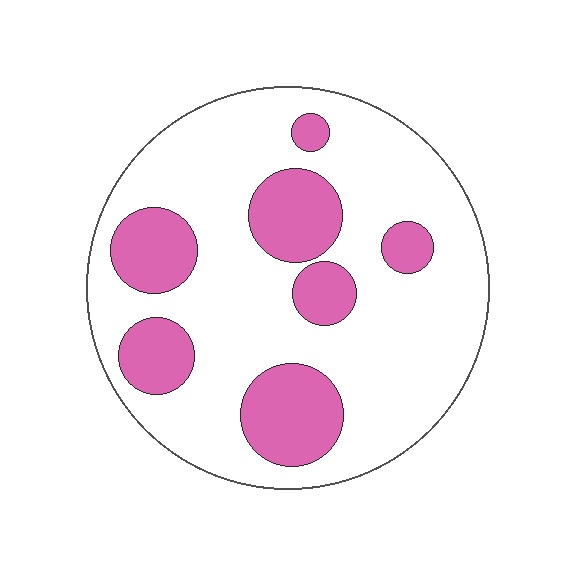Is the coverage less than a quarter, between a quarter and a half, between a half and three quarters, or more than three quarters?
Between a quarter and a half.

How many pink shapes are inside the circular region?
7.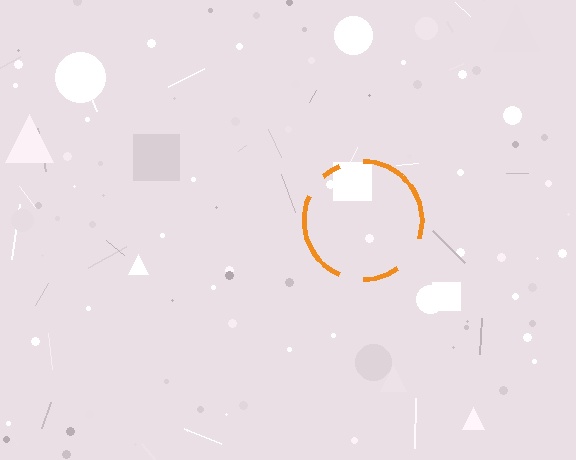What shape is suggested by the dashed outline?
The dashed outline suggests a circle.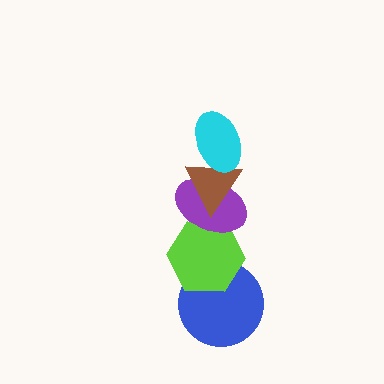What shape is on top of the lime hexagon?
The purple ellipse is on top of the lime hexagon.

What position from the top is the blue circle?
The blue circle is 5th from the top.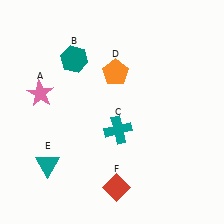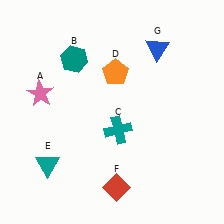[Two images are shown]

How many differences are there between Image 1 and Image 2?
There is 1 difference between the two images.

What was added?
A blue triangle (G) was added in Image 2.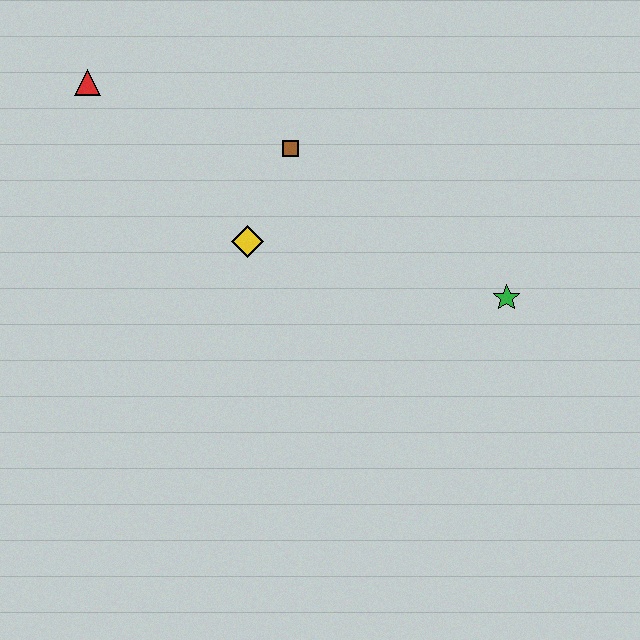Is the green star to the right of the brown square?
Yes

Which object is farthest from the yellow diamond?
The green star is farthest from the yellow diamond.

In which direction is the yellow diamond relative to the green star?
The yellow diamond is to the left of the green star.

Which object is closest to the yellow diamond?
The brown square is closest to the yellow diamond.